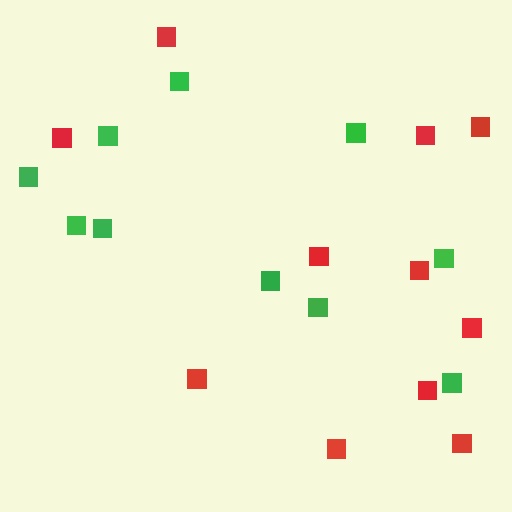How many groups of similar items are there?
There are 2 groups: one group of green squares (10) and one group of red squares (11).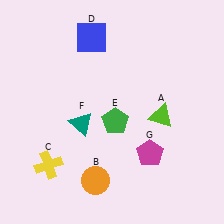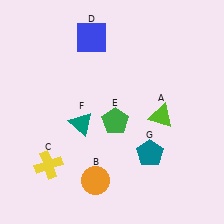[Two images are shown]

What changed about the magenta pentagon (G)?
In Image 1, G is magenta. In Image 2, it changed to teal.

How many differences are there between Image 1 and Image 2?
There is 1 difference between the two images.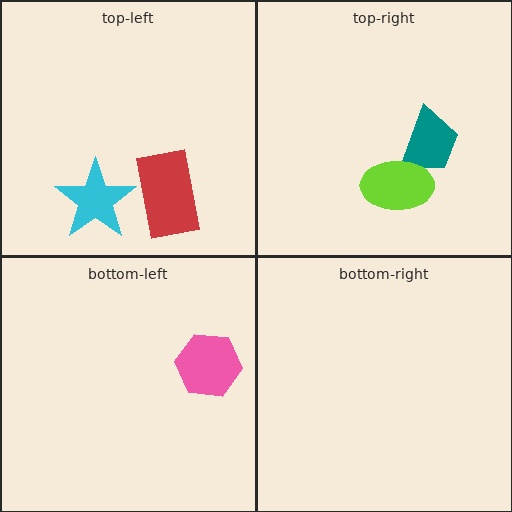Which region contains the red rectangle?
The top-left region.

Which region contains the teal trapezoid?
The top-right region.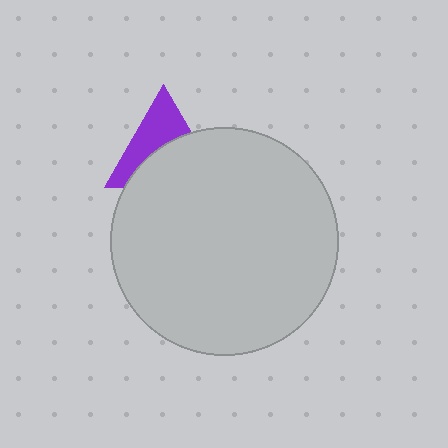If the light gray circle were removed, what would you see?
You would see the complete purple triangle.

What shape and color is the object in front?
The object in front is a light gray circle.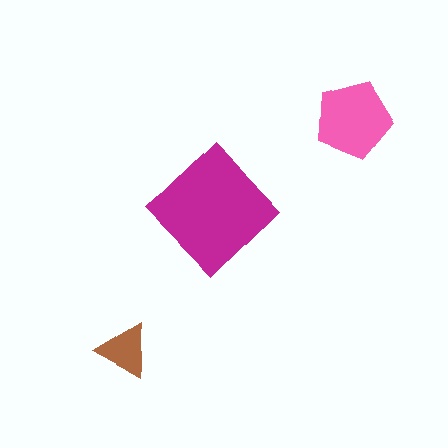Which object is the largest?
The magenta diamond.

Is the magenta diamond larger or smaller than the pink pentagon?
Larger.